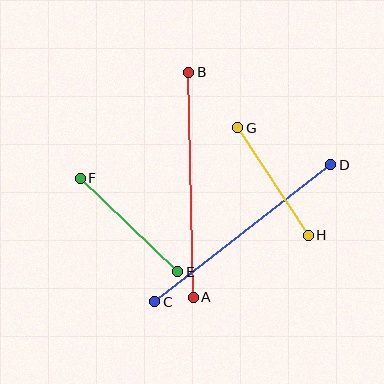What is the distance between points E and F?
The distance is approximately 135 pixels.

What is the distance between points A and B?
The distance is approximately 225 pixels.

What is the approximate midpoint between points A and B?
The midpoint is at approximately (191, 185) pixels.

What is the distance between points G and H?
The distance is approximately 129 pixels.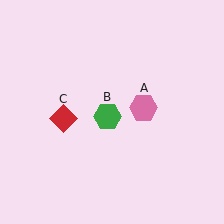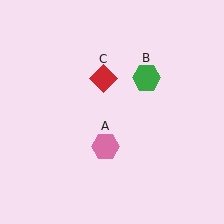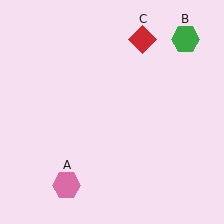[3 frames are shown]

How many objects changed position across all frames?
3 objects changed position: pink hexagon (object A), green hexagon (object B), red diamond (object C).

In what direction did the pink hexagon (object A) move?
The pink hexagon (object A) moved down and to the left.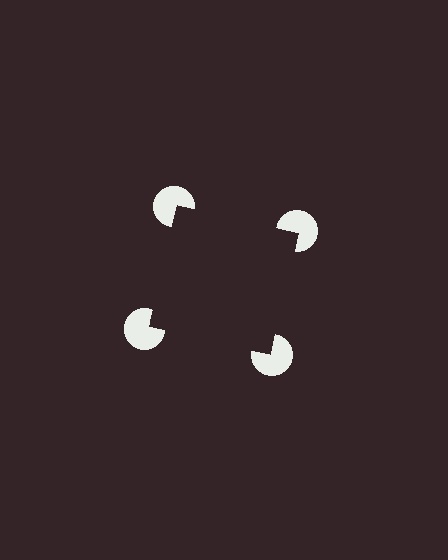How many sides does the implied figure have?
4 sides.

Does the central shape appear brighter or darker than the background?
It typically appears slightly darker than the background, even though no actual brightness change is drawn.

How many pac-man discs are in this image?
There are 4 — one at each vertex of the illusory square.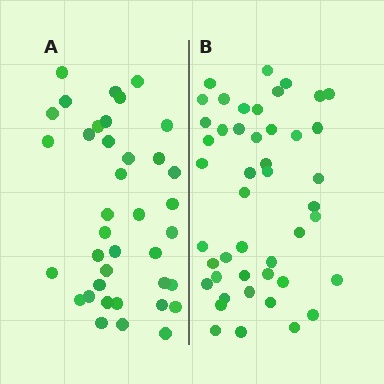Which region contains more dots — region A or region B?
Region B (the right region) has more dots.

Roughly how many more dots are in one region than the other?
Region B has roughly 8 or so more dots than region A.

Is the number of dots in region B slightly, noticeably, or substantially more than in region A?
Region B has only slightly more — the two regions are fairly close. The ratio is roughly 1.2 to 1.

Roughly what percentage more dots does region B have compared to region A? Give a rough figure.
About 20% more.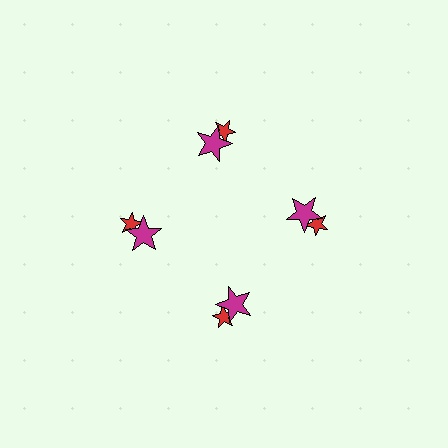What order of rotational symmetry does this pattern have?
This pattern has 4-fold rotational symmetry.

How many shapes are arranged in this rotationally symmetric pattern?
There are 8 shapes, arranged in 4 groups of 2.